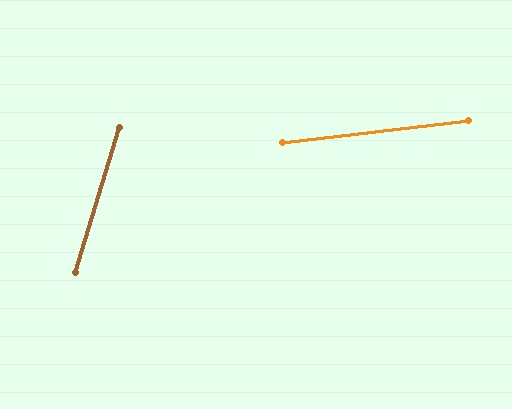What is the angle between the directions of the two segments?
Approximately 67 degrees.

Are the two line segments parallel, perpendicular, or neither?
Neither parallel nor perpendicular — they differ by about 67°.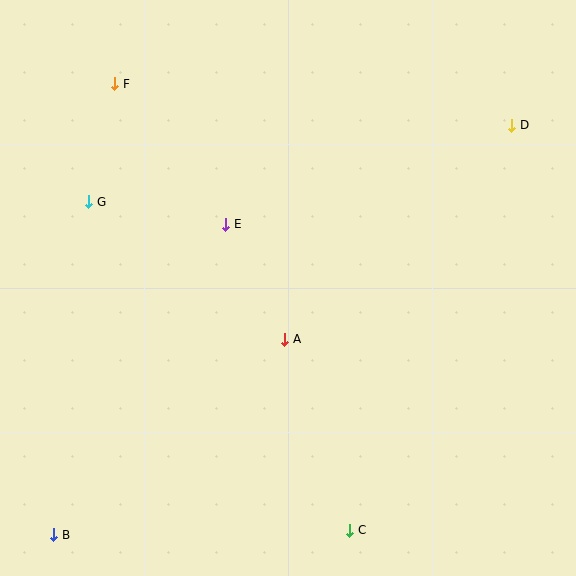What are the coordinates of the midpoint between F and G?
The midpoint between F and G is at (102, 143).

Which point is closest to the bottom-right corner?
Point C is closest to the bottom-right corner.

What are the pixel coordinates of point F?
Point F is at (115, 84).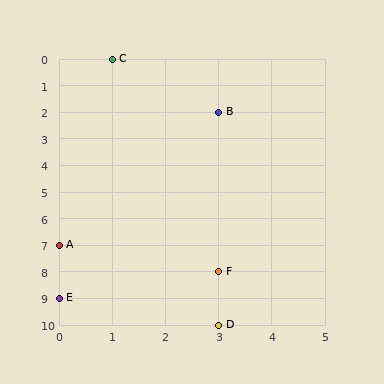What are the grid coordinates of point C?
Point C is at grid coordinates (1, 0).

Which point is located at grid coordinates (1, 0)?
Point C is at (1, 0).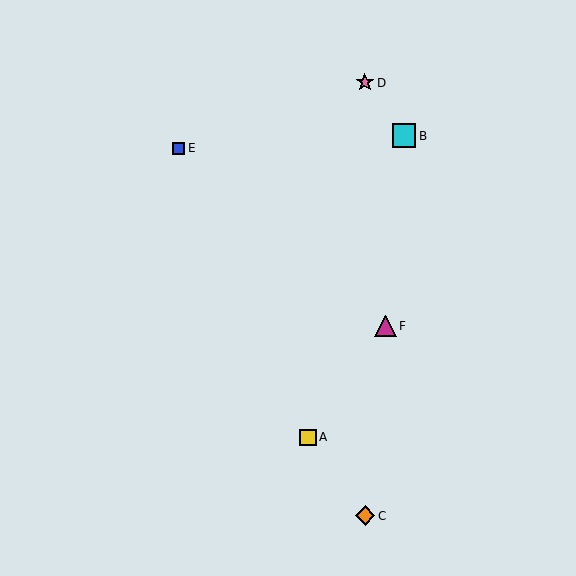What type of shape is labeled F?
Shape F is a magenta triangle.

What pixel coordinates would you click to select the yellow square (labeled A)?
Click at (308, 437) to select the yellow square A.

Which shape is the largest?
The cyan square (labeled B) is the largest.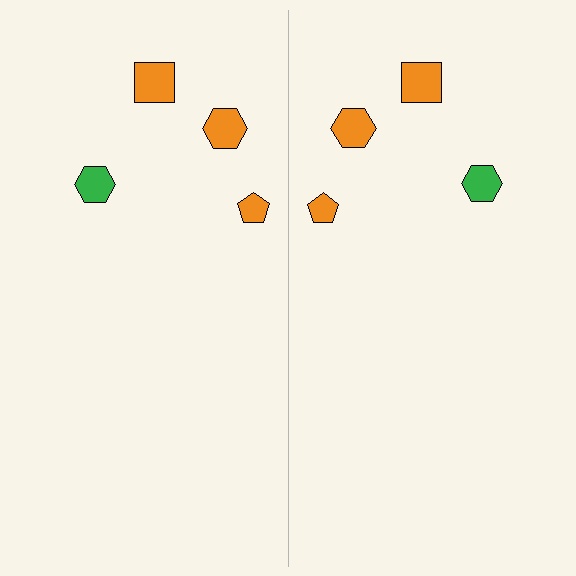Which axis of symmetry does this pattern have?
The pattern has a vertical axis of symmetry running through the center of the image.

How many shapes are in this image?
There are 8 shapes in this image.